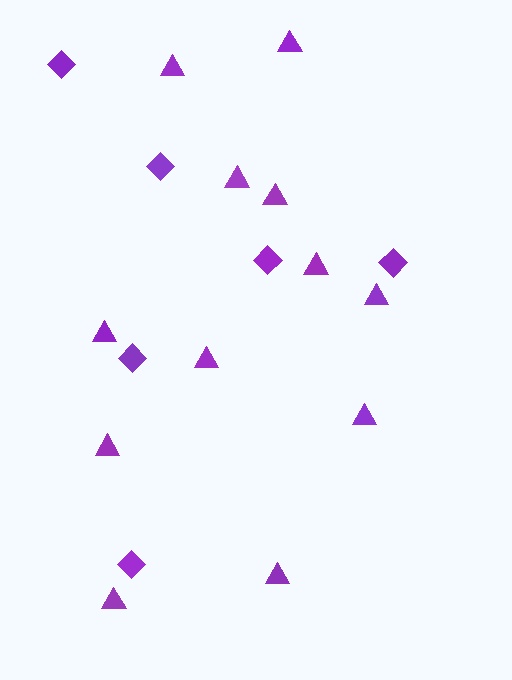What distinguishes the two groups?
There are 2 groups: one group of triangles (12) and one group of diamonds (6).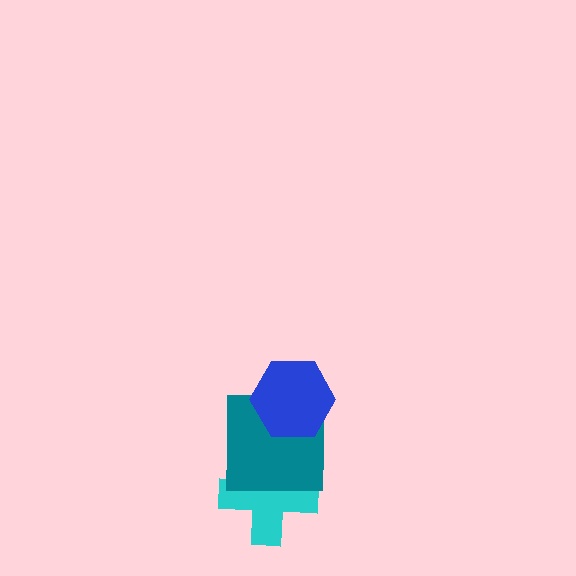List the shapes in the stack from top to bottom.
From top to bottom: the blue hexagon, the teal square, the cyan cross.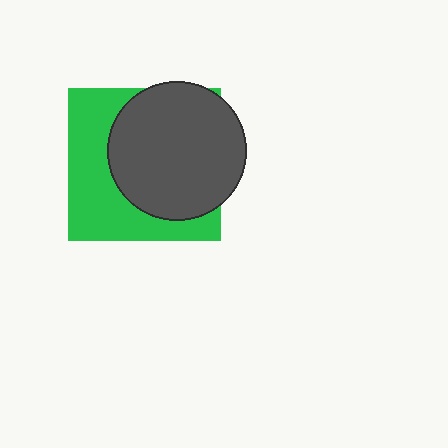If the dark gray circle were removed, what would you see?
You would see the complete green square.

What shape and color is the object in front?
The object in front is a dark gray circle.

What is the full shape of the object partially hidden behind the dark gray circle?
The partially hidden object is a green square.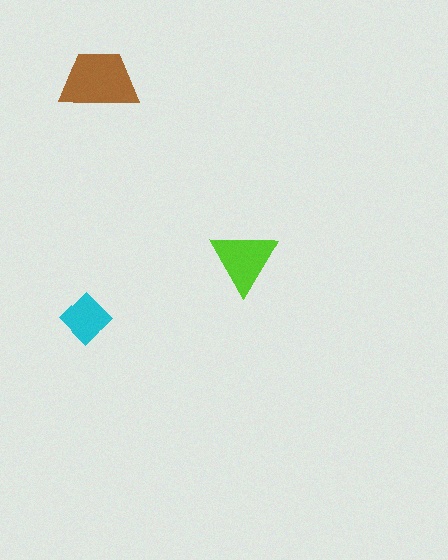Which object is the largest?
The brown trapezoid.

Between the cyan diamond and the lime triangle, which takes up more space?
The lime triangle.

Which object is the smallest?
The cyan diamond.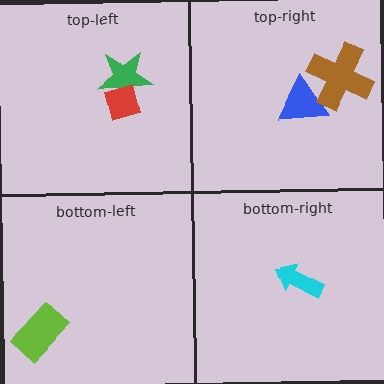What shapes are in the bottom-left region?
The lime rectangle.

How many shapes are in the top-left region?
2.